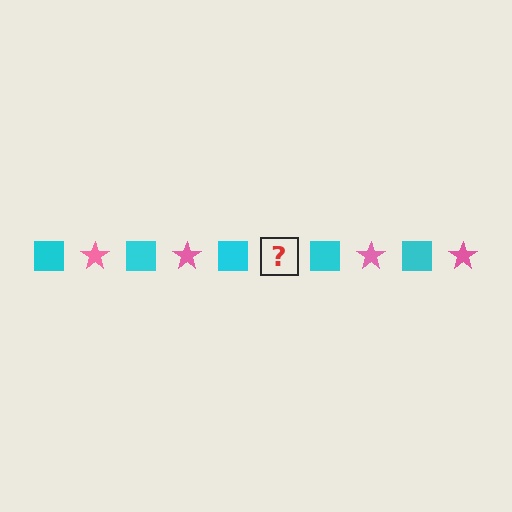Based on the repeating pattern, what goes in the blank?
The blank should be a pink star.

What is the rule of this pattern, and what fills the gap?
The rule is that the pattern alternates between cyan square and pink star. The gap should be filled with a pink star.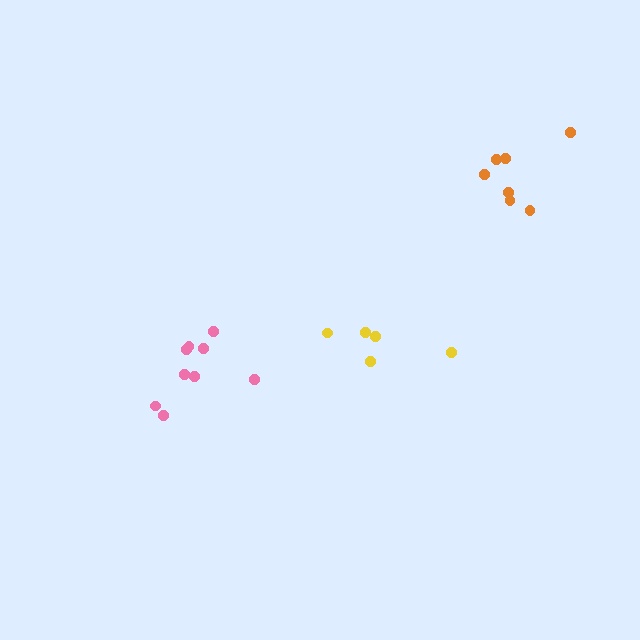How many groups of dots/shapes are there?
There are 3 groups.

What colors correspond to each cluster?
The clusters are colored: yellow, pink, orange.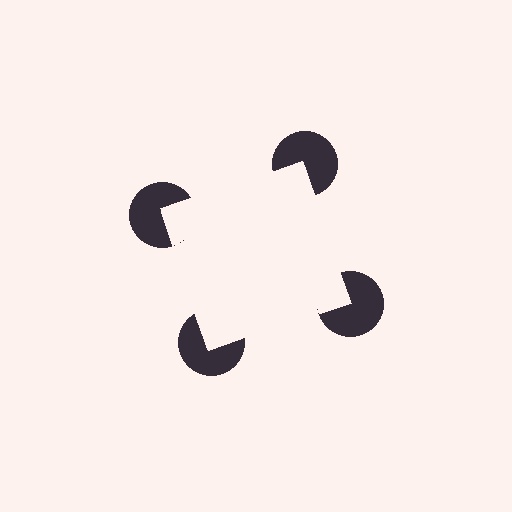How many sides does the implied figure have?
4 sides.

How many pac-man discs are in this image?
There are 4 — one at each vertex of the illusory square.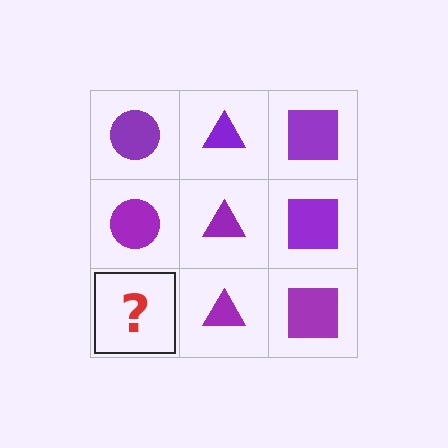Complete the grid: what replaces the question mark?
The question mark should be replaced with a purple circle.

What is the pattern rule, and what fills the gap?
The rule is that each column has a consistent shape. The gap should be filled with a purple circle.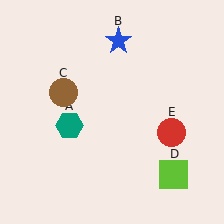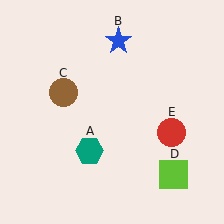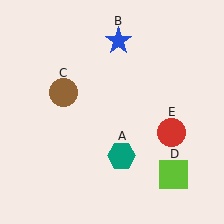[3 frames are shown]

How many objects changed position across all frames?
1 object changed position: teal hexagon (object A).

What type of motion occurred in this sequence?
The teal hexagon (object A) rotated counterclockwise around the center of the scene.